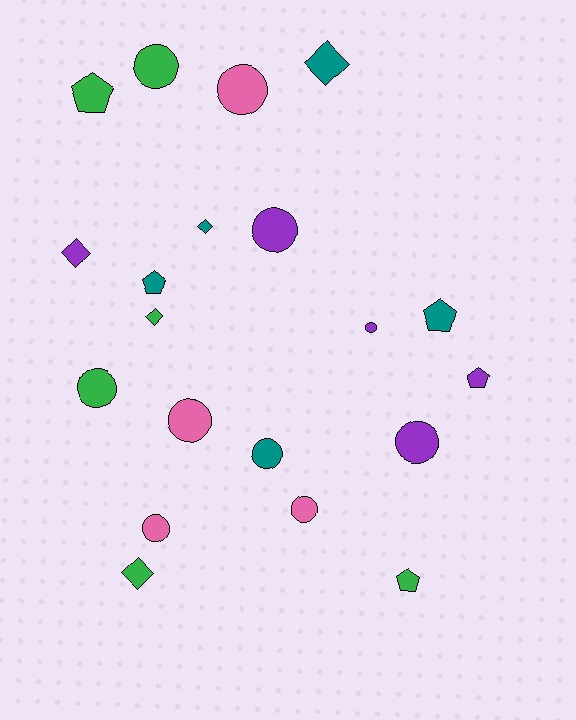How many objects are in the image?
There are 20 objects.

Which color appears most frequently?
Green, with 6 objects.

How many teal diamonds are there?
There are 2 teal diamonds.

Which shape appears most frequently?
Circle, with 10 objects.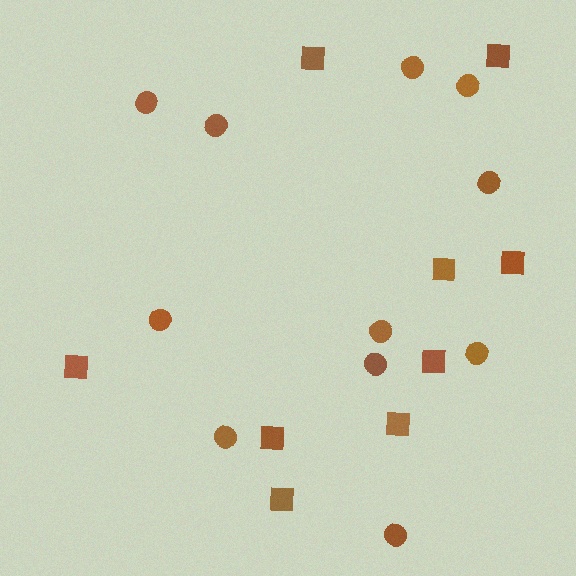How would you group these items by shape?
There are 2 groups: one group of circles (11) and one group of squares (9).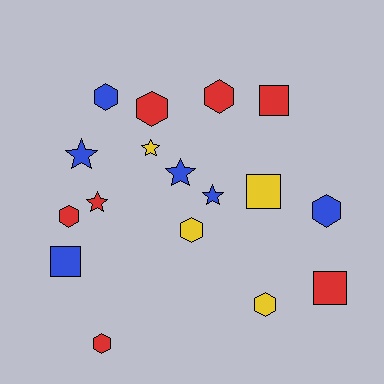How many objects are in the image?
There are 17 objects.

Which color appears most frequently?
Red, with 7 objects.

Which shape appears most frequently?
Hexagon, with 8 objects.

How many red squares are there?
There are 2 red squares.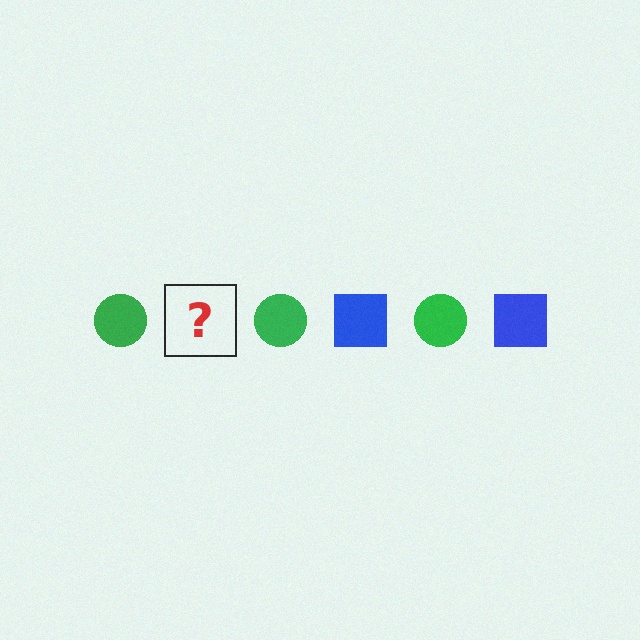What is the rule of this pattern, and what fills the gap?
The rule is that the pattern alternates between green circle and blue square. The gap should be filled with a blue square.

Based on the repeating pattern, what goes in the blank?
The blank should be a blue square.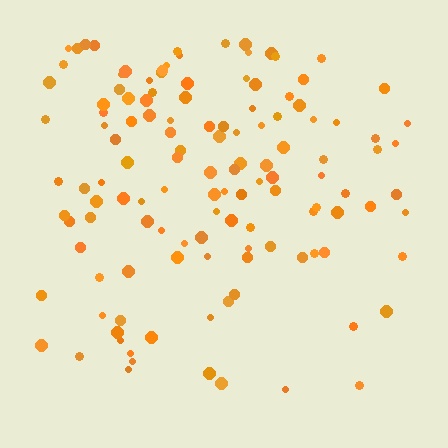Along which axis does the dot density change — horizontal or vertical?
Vertical.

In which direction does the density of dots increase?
From bottom to top, with the top side densest.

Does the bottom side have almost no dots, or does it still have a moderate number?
Still a moderate number, just noticeably fewer than the top.